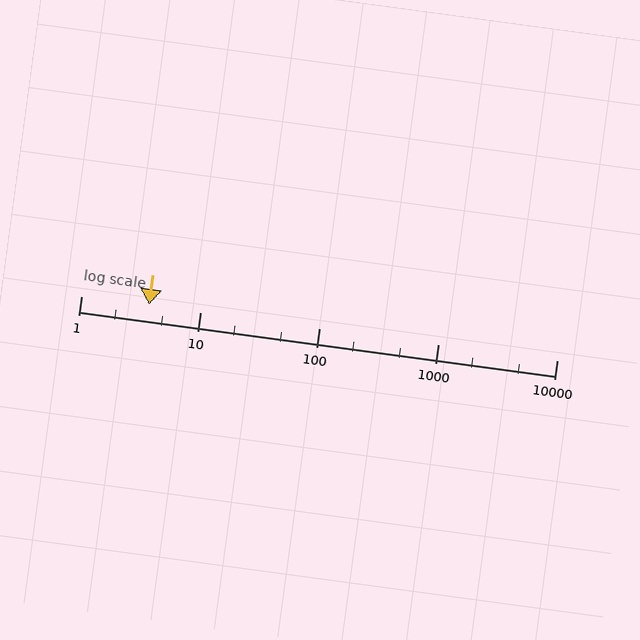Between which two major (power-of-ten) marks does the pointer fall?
The pointer is between 1 and 10.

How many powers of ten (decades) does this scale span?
The scale spans 4 decades, from 1 to 10000.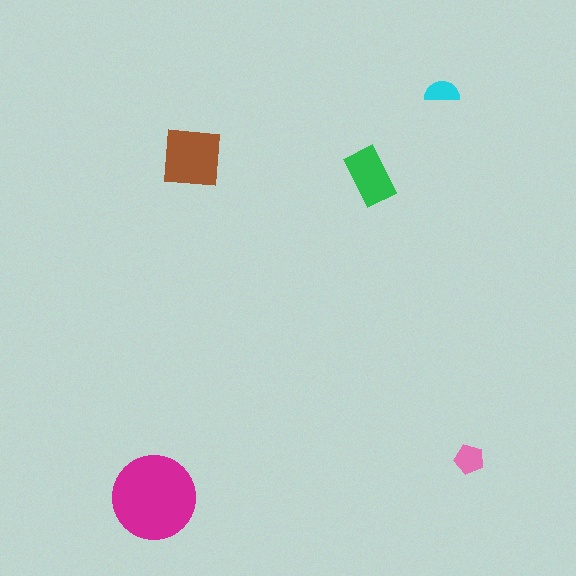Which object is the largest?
The magenta circle.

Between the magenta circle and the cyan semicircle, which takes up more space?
The magenta circle.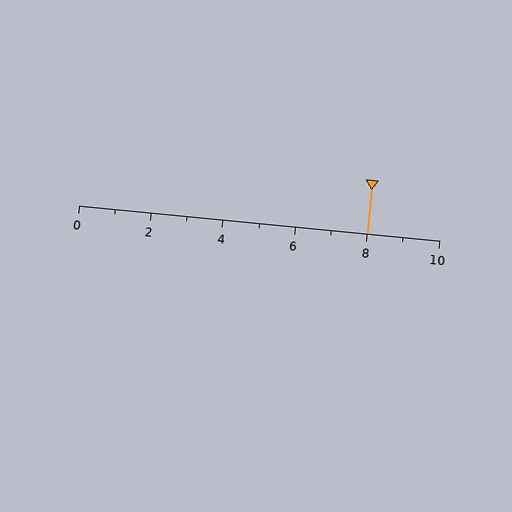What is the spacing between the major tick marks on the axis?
The major ticks are spaced 2 apart.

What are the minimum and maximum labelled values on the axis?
The axis runs from 0 to 10.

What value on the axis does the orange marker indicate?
The marker indicates approximately 8.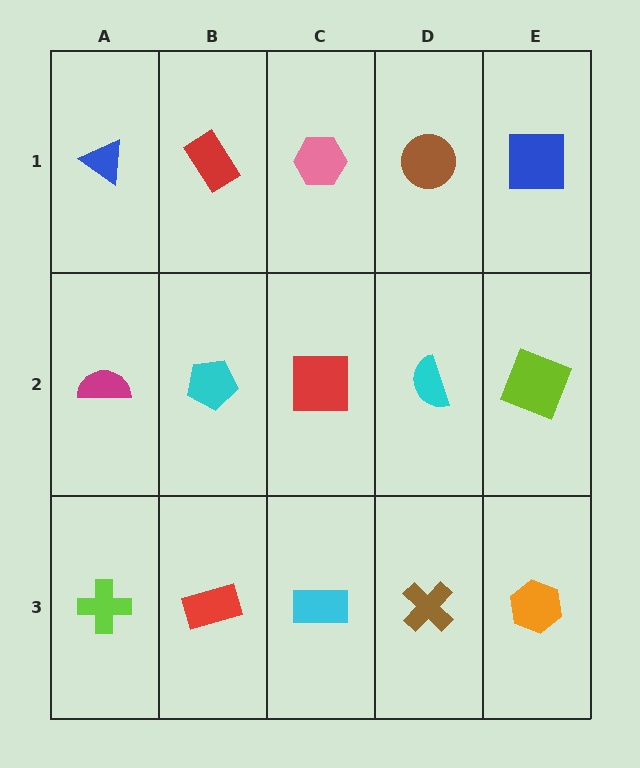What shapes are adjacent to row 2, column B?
A red rectangle (row 1, column B), a red rectangle (row 3, column B), a magenta semicircle (row 2, column A), a red square (row 2, column C).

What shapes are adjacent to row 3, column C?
A red square (row 2, column C), a red rectangle (row 3, column B), a brown cross (row 3, column D).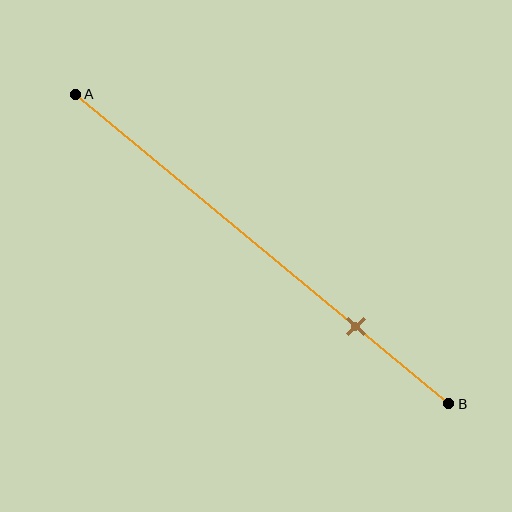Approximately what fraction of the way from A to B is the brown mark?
The brown mark is approximately 75% of the way from A to B.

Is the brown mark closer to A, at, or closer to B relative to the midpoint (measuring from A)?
The brown mark is closer to point B than the midpoint of segment AB.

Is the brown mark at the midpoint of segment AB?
No, the mark is at about 75% from A, not at the 50% midpoint.